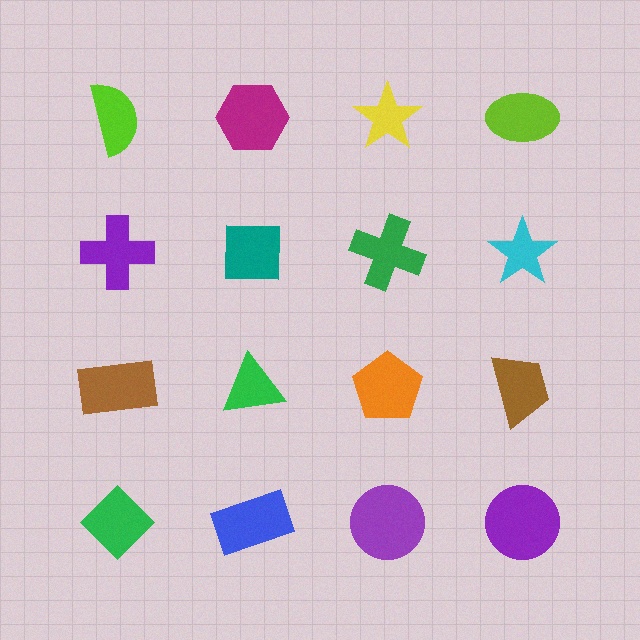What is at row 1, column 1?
A lime semicircle.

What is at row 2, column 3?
A green cross.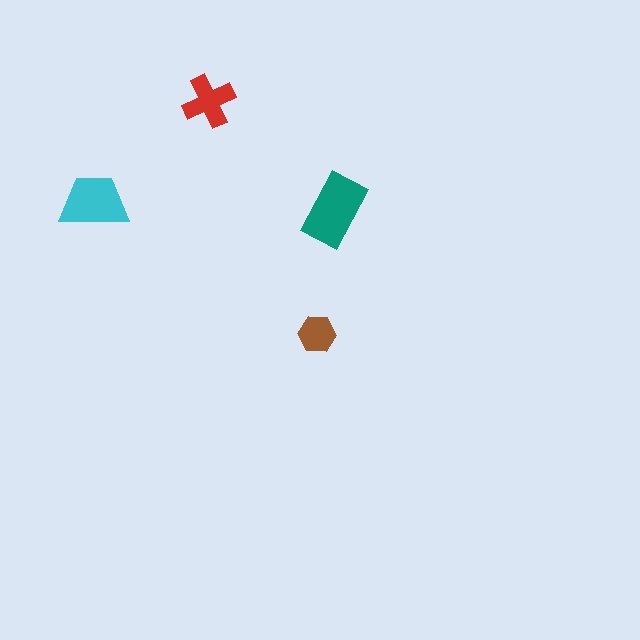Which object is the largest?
The teal rectangle.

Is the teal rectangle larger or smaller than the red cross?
Larger.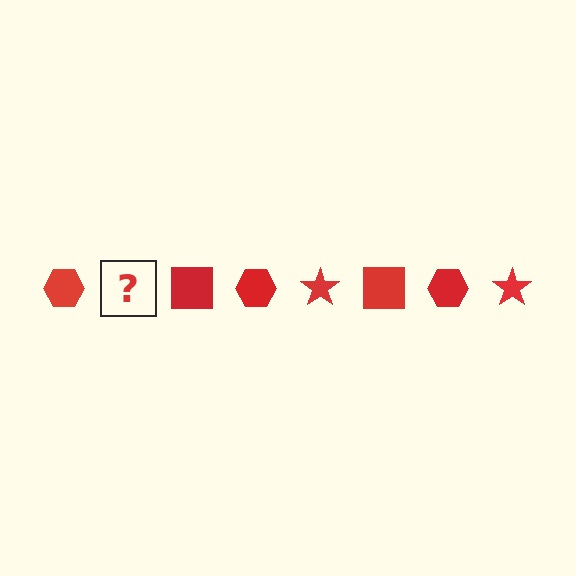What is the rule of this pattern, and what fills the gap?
The rule is that the pattern cycles through hexagon, star, square shapes in red. The gap should be filled with a red star.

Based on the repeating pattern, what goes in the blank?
The blank should be a red star.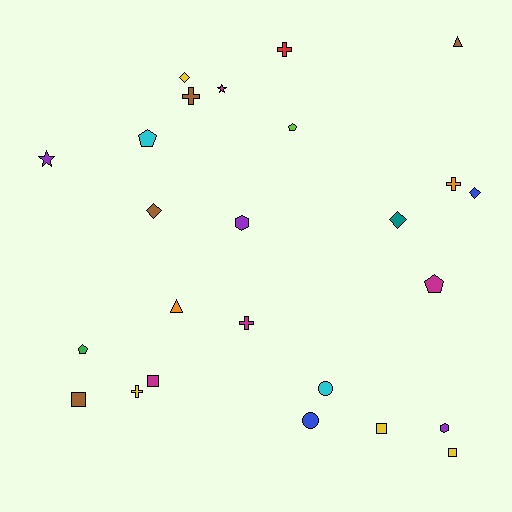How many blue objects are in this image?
There are 2 blue objects.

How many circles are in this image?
There are 2 circles.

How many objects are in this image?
There are 25 objects.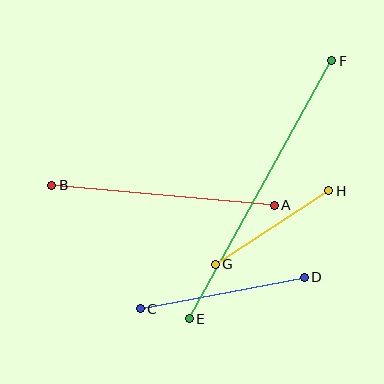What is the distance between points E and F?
The distance is approximately 294 pixels.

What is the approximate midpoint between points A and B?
The midpoint is at approximately (163, 195) pixels.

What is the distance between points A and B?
The distance is approximately 224 pixels.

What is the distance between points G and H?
The distance is approximately 135 pixels.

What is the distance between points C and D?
The distance is approximately 167 pixels.